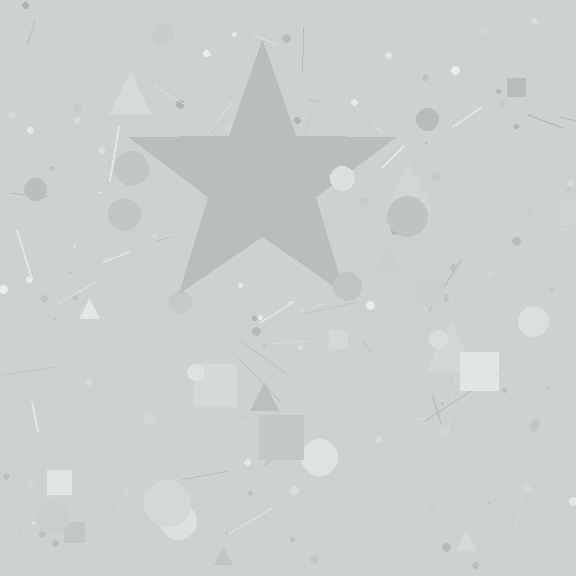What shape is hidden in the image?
A star is hidden in the image.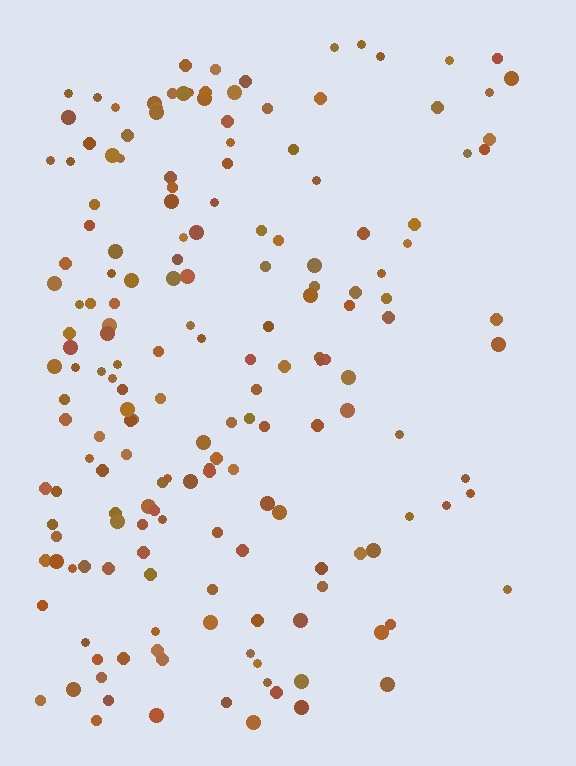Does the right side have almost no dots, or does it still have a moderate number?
Still a moderate number, just noticeably fewer than the left.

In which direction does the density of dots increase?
From right to left, with the left side densest.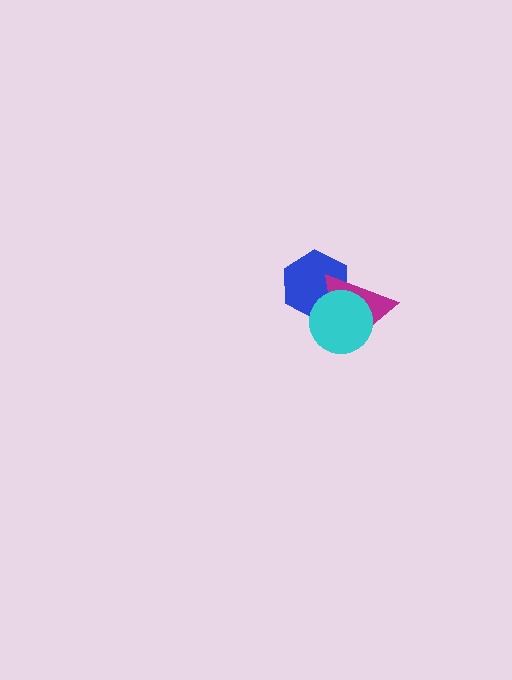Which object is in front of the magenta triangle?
The cyan circle is in front of the magenta triangle.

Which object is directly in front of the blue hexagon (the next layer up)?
The magenta triangle is directly in front of the blue hexagon.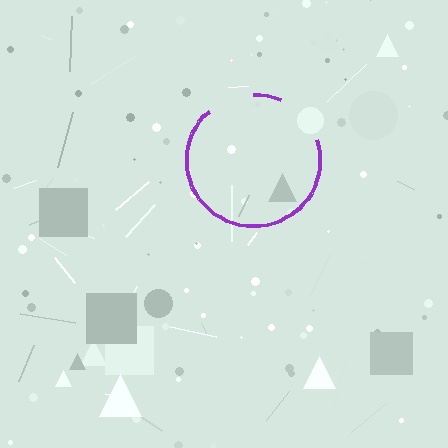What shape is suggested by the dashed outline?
The dashed outline suggests a circle.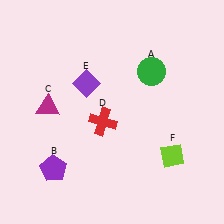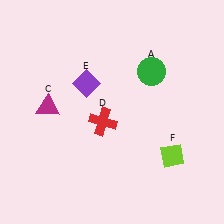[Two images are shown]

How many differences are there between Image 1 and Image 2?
There is 1 difference between the two images.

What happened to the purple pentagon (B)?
The purple pentagon (B) was removed in Image 2. It was in the bottom-left area of Image 1.